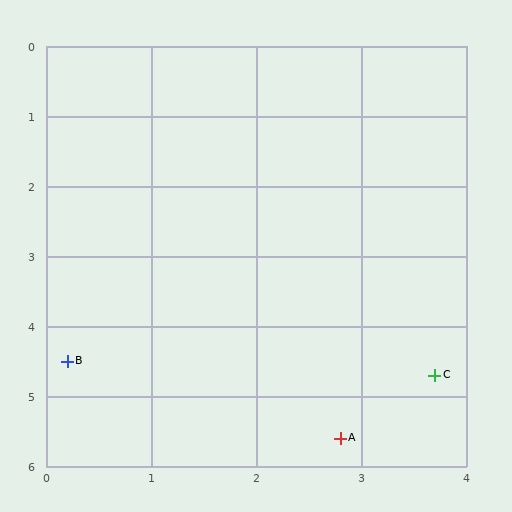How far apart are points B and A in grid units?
Points B and A are about 2.8 grid units apart.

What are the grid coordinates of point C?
Point C is at approximately (3.7, 4.7).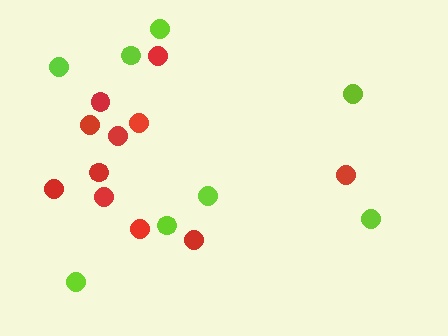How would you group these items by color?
There are 2 groups: one group of red circles (11) and one group of lime circles (8).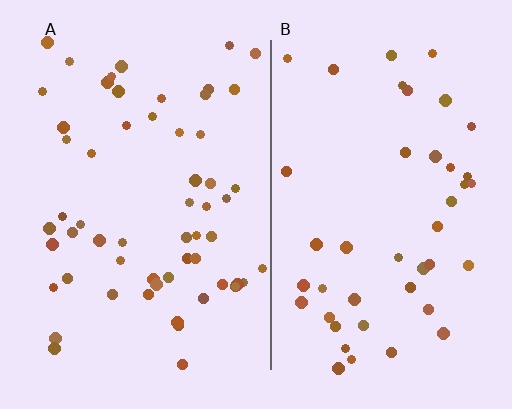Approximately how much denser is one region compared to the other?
Approximately 1.4× — region A over region B.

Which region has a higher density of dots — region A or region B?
A (the left).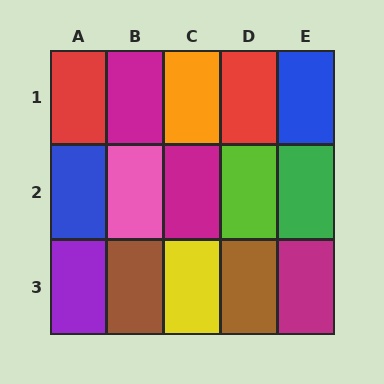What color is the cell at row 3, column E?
Magenta.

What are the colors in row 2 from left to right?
Blue, pink, magenta, lime, green.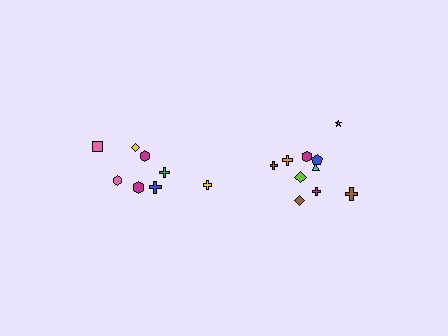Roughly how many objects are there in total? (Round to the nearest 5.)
Roughly 20 objects in total.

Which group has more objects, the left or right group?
The right group.